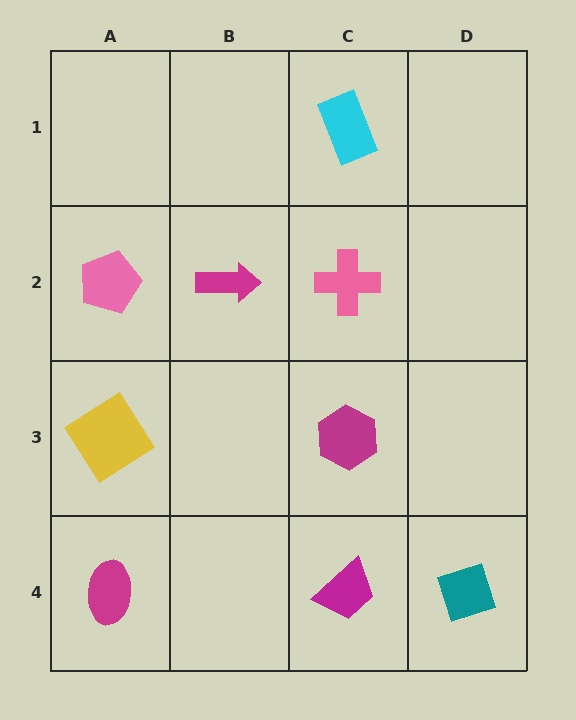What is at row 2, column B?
A magenta arrow.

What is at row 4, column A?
A magenta ellipse.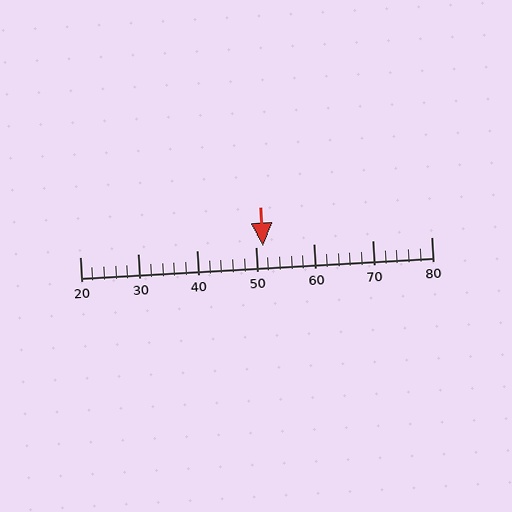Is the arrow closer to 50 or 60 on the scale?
The arrow is closer to 50.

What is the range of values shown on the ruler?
The ruler shows values from 20 to 80.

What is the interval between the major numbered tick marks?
The major tick marks are spaced 10 units apart.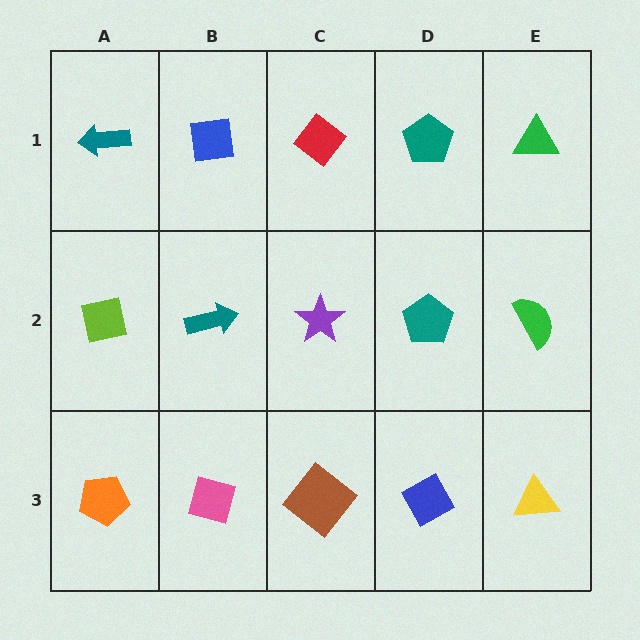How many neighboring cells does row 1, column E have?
2.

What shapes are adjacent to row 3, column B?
A teal arrow (row 2, column B), an orange pentagon (row 3, column A), a brown diamond (row 3, column C).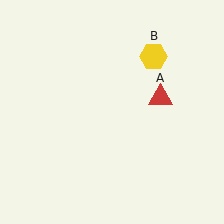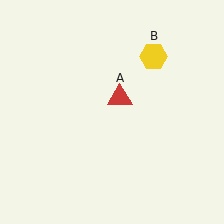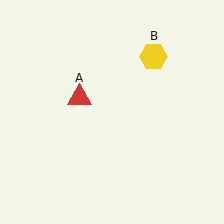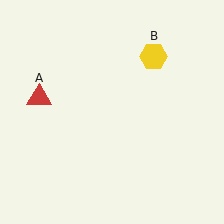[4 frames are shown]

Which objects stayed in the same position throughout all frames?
Yellow hexagon (object B) remained stationary.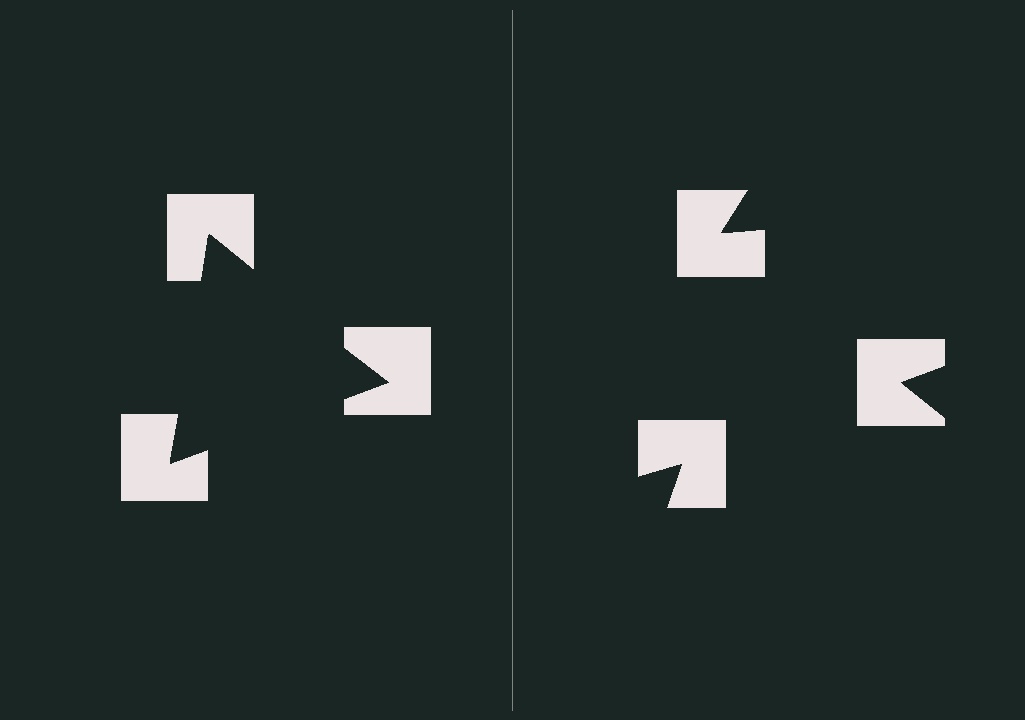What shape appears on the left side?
An illusory triangle.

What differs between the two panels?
The notched squares are positioned identically on both sides; only the wedge orientations differ. On the left they align to a triangle; on the right they are misaligned.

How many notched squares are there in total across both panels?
6 — 3 on each side.